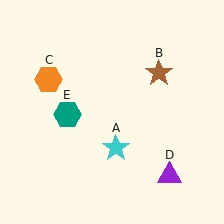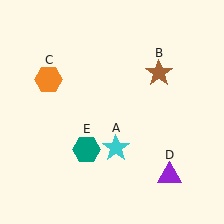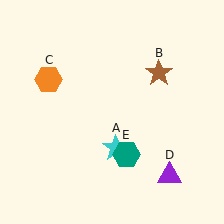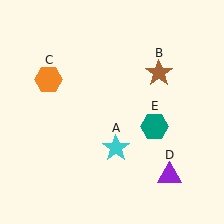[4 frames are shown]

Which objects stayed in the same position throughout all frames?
Cyan star (object A) and brown star (object B) and orange hexagon (object C) and purple triangle (object D) remained stationary.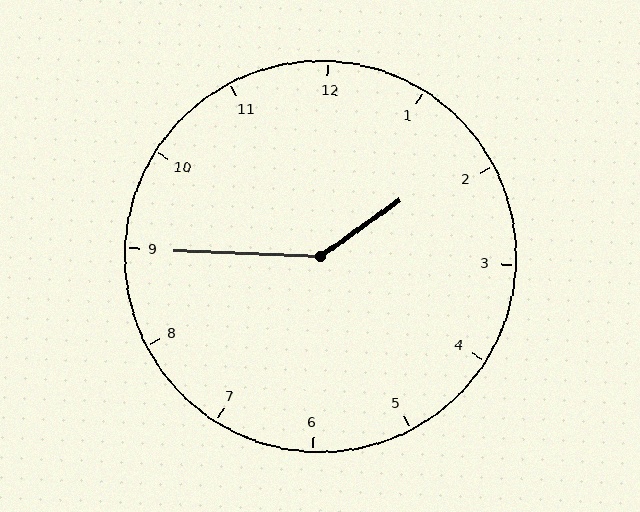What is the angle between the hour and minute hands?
Approximately 142 degrees.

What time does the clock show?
1:45.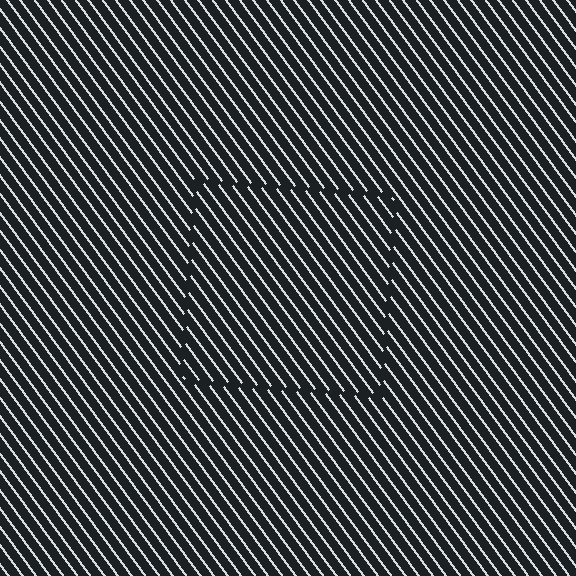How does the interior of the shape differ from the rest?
The interior of the shape contains the same grating, shifted by half a period — the contour is defined by the phase discontinuity where line-ends from the inner and outer gratings abut.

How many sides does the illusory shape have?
4 sides — the line-ends trace a square.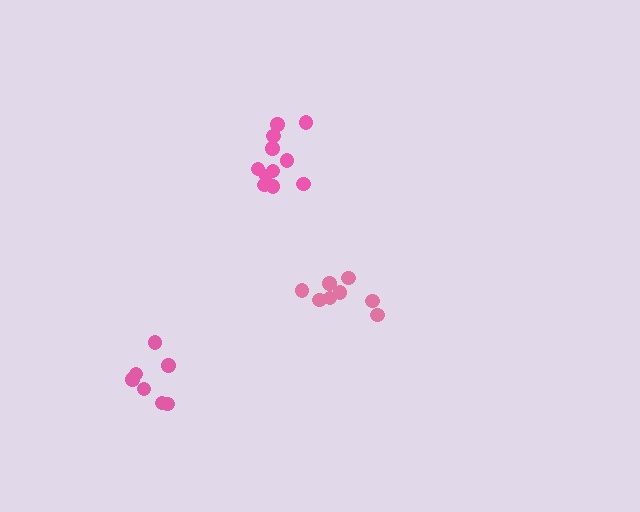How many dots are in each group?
Group 1: 11 dots, Group 2: 7 dots, Group 3: 8 dots (26 total).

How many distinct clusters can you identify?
There are 3 distinct clusters.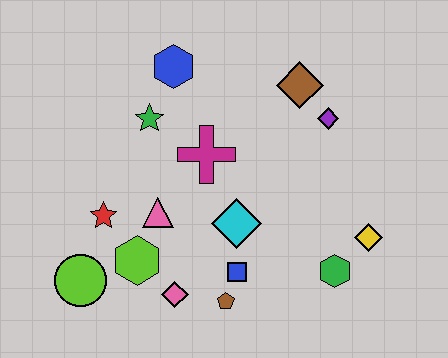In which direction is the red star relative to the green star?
The red star is below the green star.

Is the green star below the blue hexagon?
Yes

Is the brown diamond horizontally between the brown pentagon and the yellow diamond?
Yes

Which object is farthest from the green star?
The yellow diamond is farthest from the green star.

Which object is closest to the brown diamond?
The purple diamond is closest to the brown diamond.